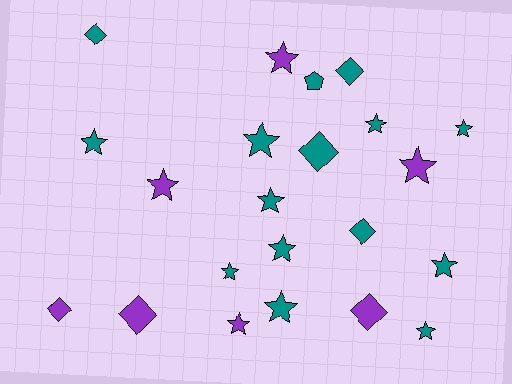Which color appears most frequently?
Teal, with 15 objects.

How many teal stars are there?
There are 10 teal stars.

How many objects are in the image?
There are 22 objects.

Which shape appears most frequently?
Star, with 14 objects.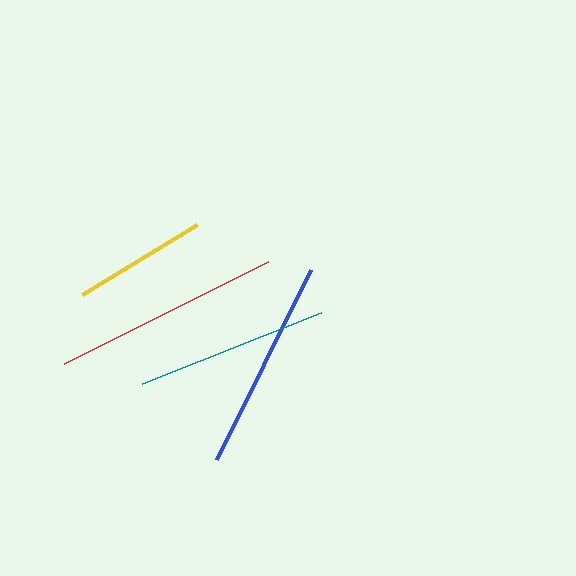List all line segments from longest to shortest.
From longest to shortest: red, blue, teal, yellow.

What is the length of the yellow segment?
The yellow segment is approximately 134 pixels long.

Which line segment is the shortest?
The yellow line is the shortest at approximately 134 pixels.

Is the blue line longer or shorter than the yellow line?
The blue line is longer than the yellow line.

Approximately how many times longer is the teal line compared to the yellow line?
The teal line is approximately 1.4 times the length of the yellow line.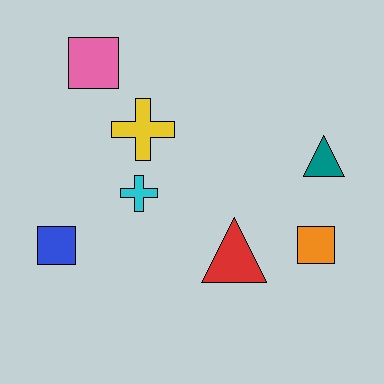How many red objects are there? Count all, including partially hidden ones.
There is 1 red object.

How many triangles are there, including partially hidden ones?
There are 2 triangles.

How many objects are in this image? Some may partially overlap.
There are 7 objects.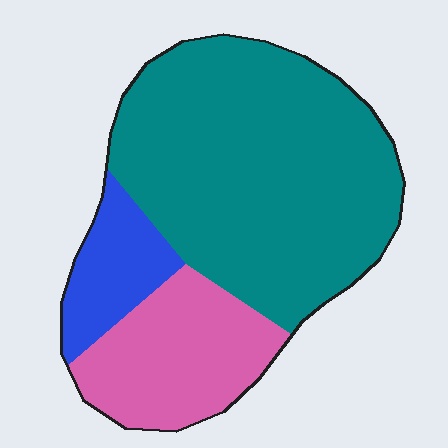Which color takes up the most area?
Teal, at roughly 65%.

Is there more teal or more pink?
Teal.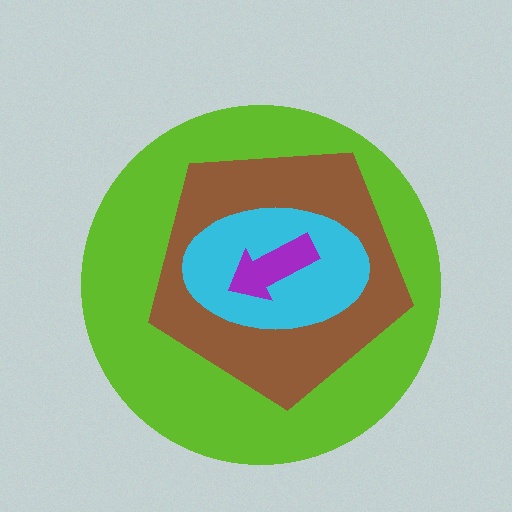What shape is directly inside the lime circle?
The brown pentagon.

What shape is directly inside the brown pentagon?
The cyan ellipse.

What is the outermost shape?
The lime circle.